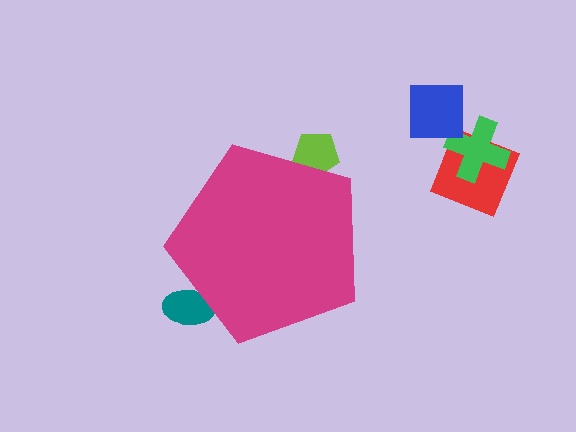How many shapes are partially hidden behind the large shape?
2 shapes are partially hidden.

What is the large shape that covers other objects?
A magenta pentagon.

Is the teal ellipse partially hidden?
Yes, the teal ellipse is partially hidden behind the magenta pentagon.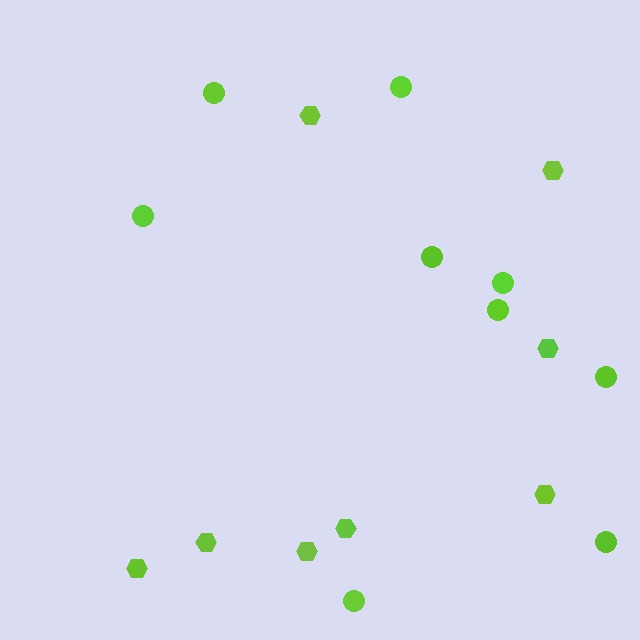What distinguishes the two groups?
There are 2 groups: one group of circles (9) and one group of hexagons (8).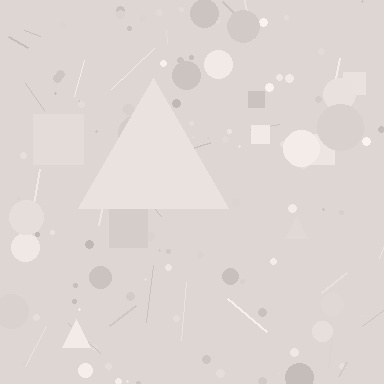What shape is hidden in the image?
A triangle is hidden in the image.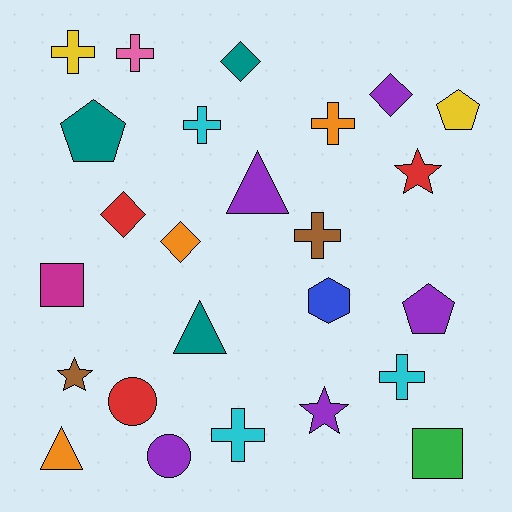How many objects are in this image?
There are 25 objects.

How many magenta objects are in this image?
There is 1 magenta object.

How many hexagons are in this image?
There is 1 hexagon.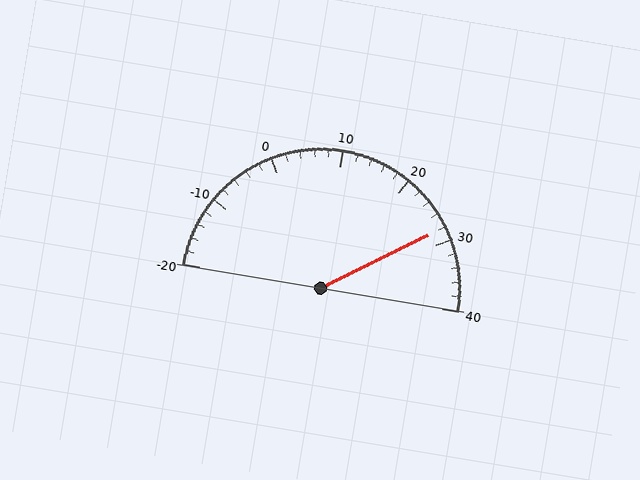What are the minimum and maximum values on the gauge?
The gauge ranges from -20 to 40.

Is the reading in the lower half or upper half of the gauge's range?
The reading is in the upper half of the range (-20 to 40).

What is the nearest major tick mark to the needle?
The nearest major tick mark is 30.